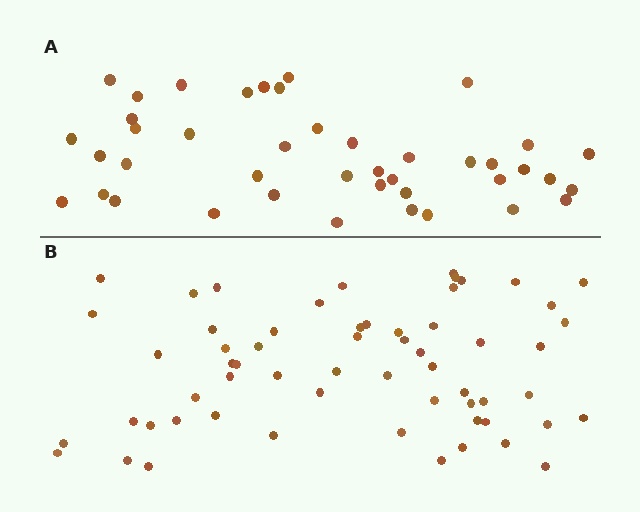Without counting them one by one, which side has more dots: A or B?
Region B (the bottom region) has more dots.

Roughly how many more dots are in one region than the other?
Region B has approximately 20 more dots than region A.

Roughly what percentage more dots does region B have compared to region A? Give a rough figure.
About 45% more.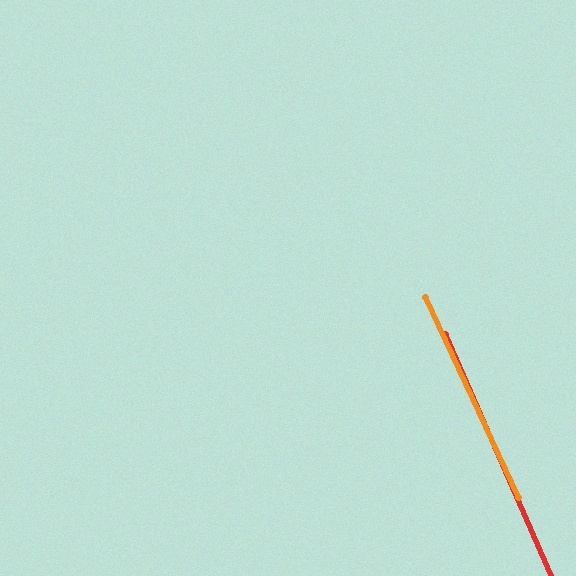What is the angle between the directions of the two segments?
Approximately 1 degree.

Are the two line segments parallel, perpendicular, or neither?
Parallel — their directions differ by only 1.4°.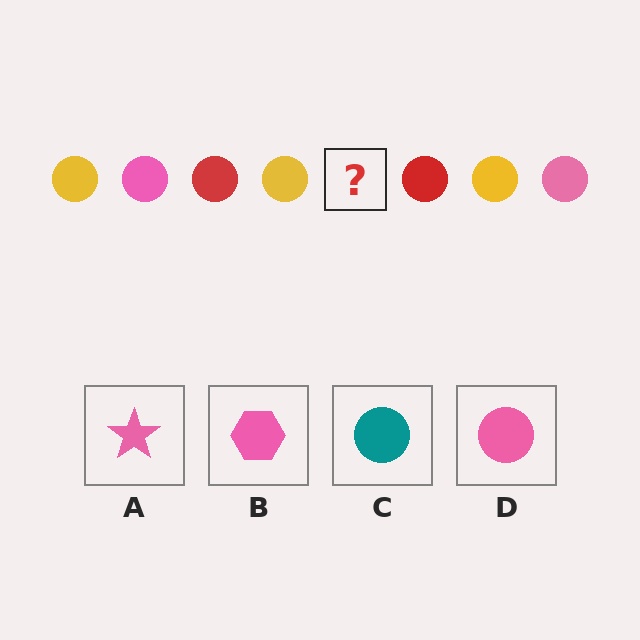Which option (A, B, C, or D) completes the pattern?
D.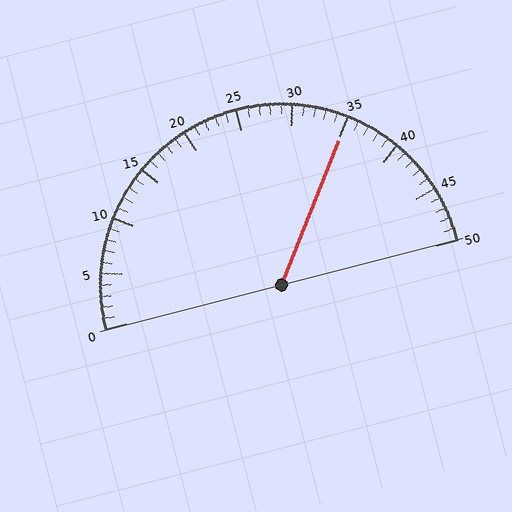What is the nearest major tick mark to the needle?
The nearest major tick mark is 35.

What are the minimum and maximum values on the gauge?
The gauge ranges from 0 to 50.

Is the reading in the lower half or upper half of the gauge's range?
The reading is in the upper half of the range (0 to 50).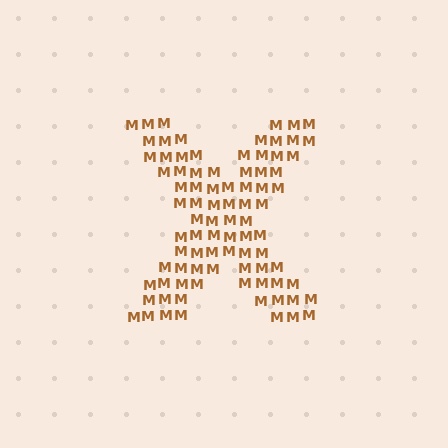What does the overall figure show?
The overall figure shows the letter X.